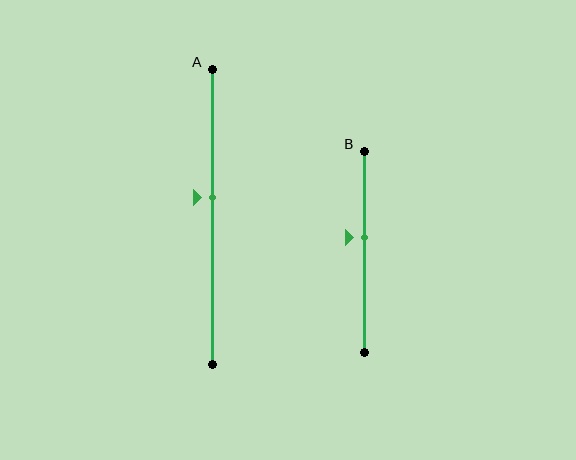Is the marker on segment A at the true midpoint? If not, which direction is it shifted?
No, the marker on segment A is shifted upward by about 6% of the segment length.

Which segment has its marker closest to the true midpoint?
Segment A has its marker closest to the true midpoint.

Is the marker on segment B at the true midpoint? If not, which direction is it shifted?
No, the marker on segment B is shifted upward by about 7% of the segment length.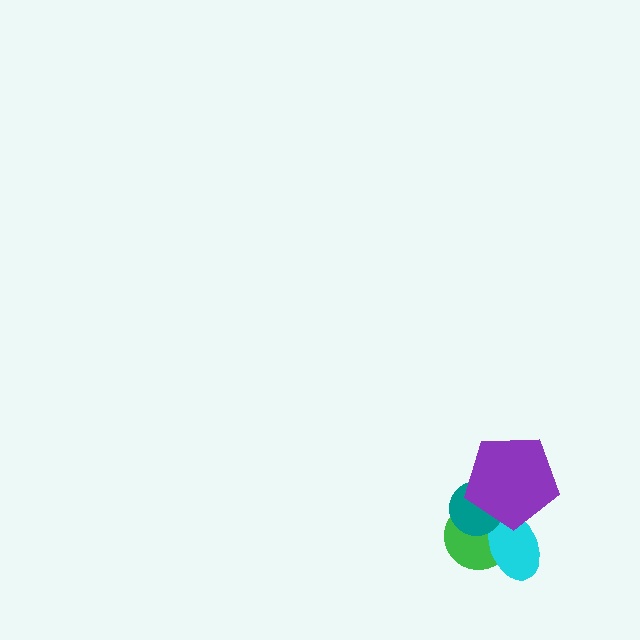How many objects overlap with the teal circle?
3 objects overlap with the teal circle.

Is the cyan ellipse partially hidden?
Yes, it is partially covered by another shape.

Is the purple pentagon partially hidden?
No, no other shape covers it.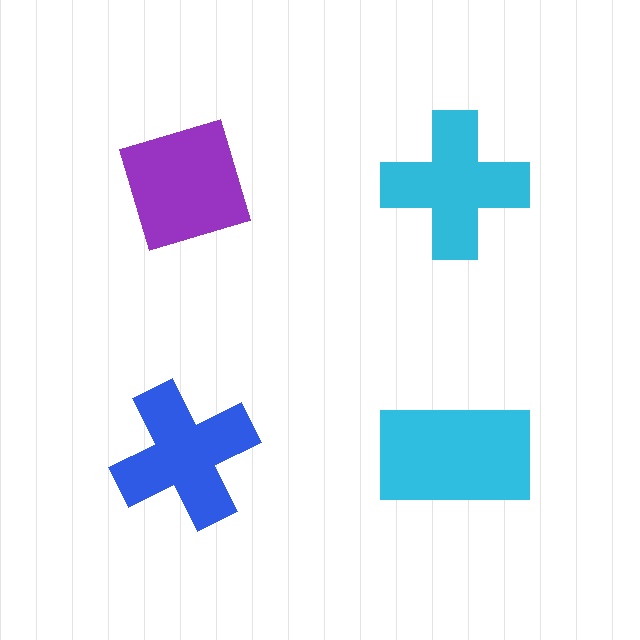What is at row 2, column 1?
A blue cross.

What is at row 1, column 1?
A purple diamond.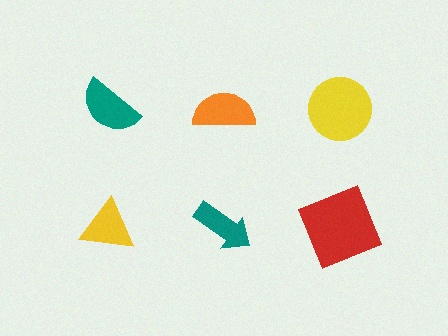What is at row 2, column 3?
A red square.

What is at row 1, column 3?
A yellow circle.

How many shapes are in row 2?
3 shapes.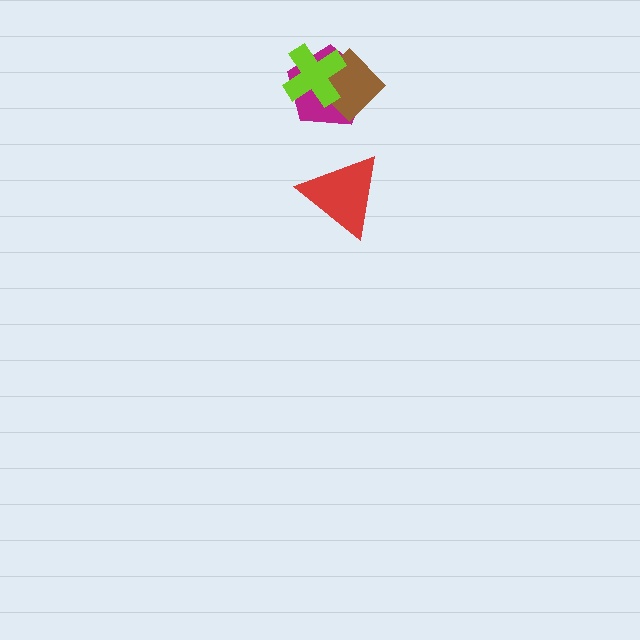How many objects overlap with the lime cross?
2 objects overlap with the lime cross.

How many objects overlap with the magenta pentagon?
2 objects overlap with the magenta pentagon.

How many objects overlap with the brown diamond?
2 objects overlap with the brown diamond.